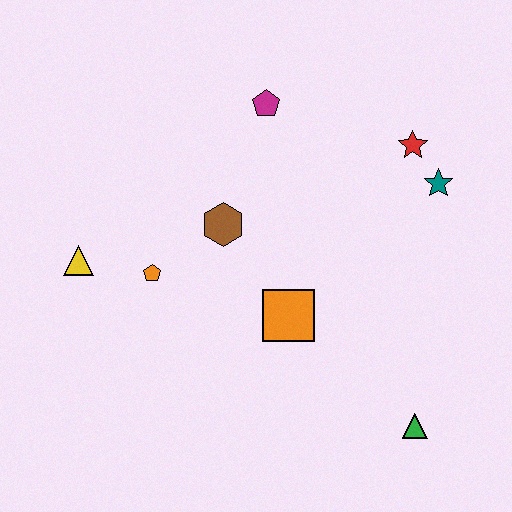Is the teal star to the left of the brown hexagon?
No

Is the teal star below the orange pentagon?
No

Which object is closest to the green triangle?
The orange square is closest to the green triangle.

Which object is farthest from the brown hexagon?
The green triangle is farthest from the brown hexagon.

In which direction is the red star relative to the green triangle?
The red star is above the green triangle.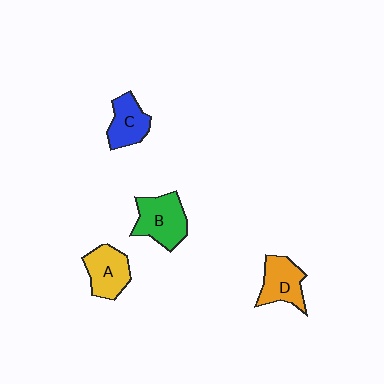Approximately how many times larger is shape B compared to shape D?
Approximately 1.2 times.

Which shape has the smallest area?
Shape C (blue).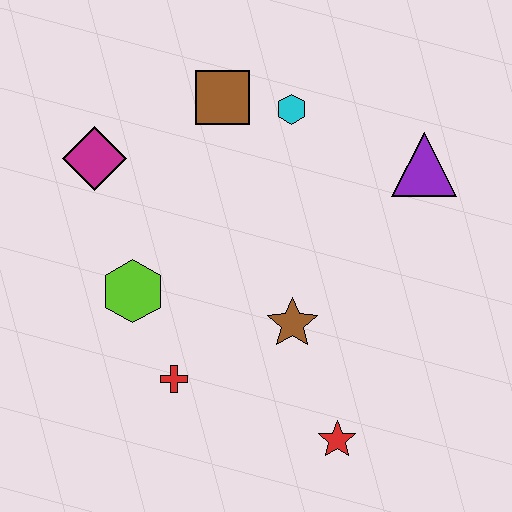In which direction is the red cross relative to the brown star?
The red cross is to the left of the brown star.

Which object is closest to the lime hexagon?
The red cross is closest to the lime hexagon.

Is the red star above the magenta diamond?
No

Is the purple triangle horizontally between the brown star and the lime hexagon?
No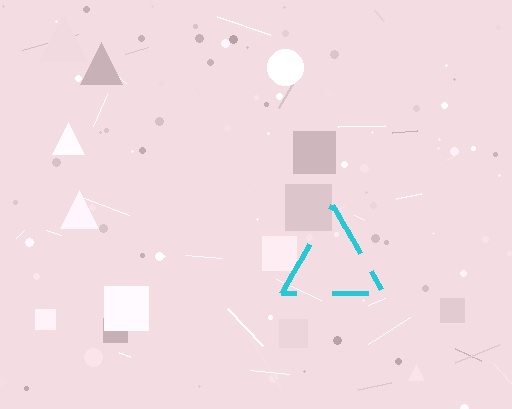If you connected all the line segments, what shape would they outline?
They would outline a triangle.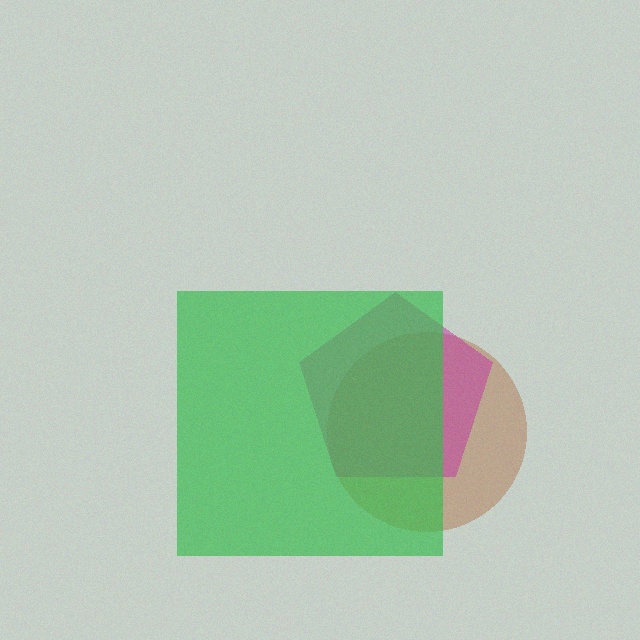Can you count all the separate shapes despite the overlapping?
Yes, there are 3 separate shapes.